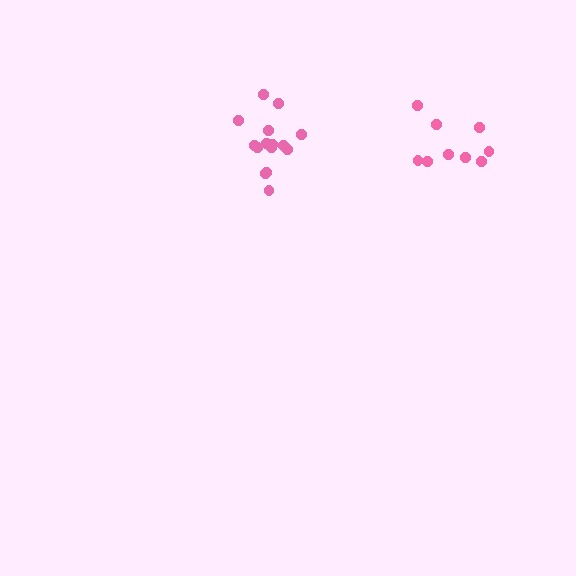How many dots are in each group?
Group 1: 15 dots, Group 2: 9 dots (24 total).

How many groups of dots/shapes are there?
There are 2 groups.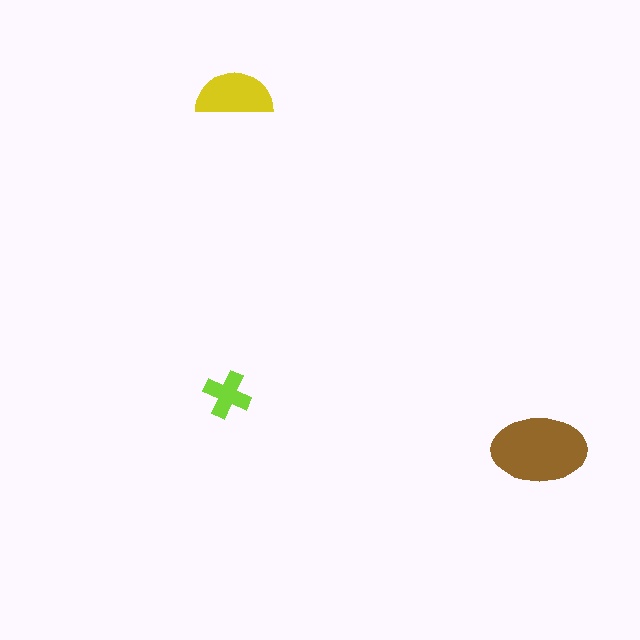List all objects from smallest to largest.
The lime cross, the yellow semicircle, the brown ellipse.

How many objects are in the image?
There are 3 objects in the image.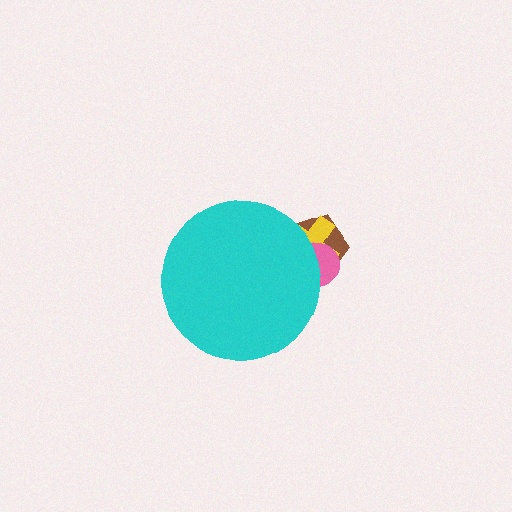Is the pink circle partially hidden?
Yes, the pink circle is partially hidden behind the cyan circle.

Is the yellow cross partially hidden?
Yes, the yellow cross is partially hidden behind the cyan circle.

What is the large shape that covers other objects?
A cyan circle.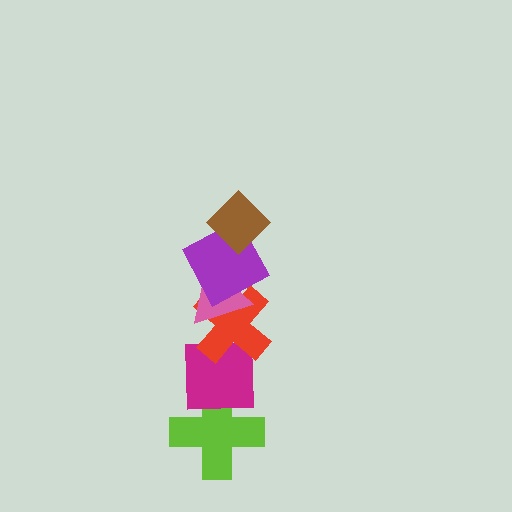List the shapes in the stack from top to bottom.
From top to bottom: the brown diamond, the purple square, the pink triangle, the red cross, the magenta square, the lime cross.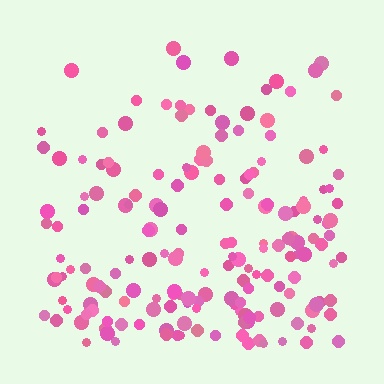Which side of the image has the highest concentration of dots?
The bottom.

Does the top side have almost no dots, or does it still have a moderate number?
Still a moderate number, just noticeably fewer than the bottom.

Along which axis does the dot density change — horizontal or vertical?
Vertical.